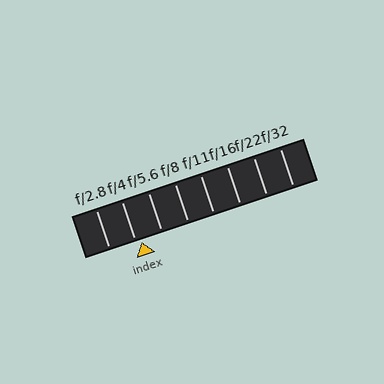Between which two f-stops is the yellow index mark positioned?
The index mark is between f/4 and f/5.6.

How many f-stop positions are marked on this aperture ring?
There are 8 f-stop positions marked.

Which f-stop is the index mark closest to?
The index mark is closest to f/4.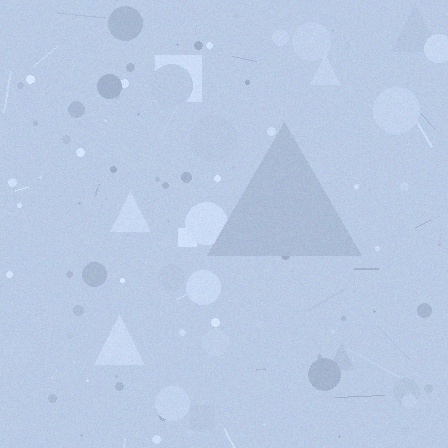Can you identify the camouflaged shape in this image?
The camouflaged shape is a triangle.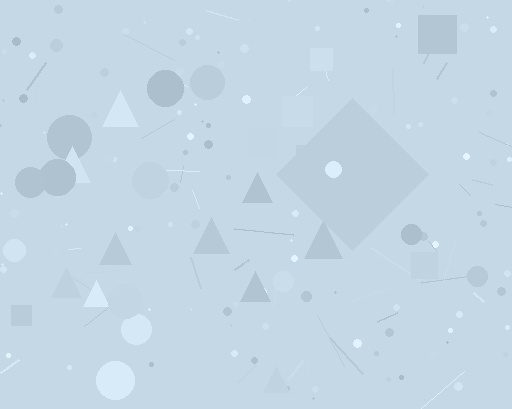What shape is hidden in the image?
A diamond is hidden in the image.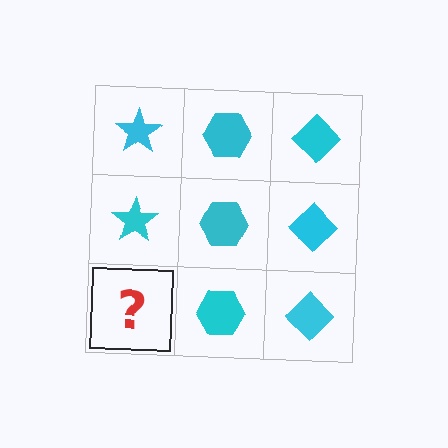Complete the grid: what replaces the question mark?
The question mark should be replaced with a cyan star.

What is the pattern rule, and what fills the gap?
The rule is that each column has a consistent shape. The gap should be filled with a cyan star.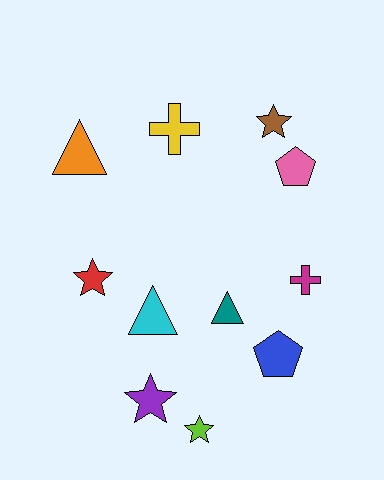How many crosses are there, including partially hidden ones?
There are 2 crosses.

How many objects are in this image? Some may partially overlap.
There are 11 objects.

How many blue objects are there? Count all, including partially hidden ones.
There is 1 blue object.